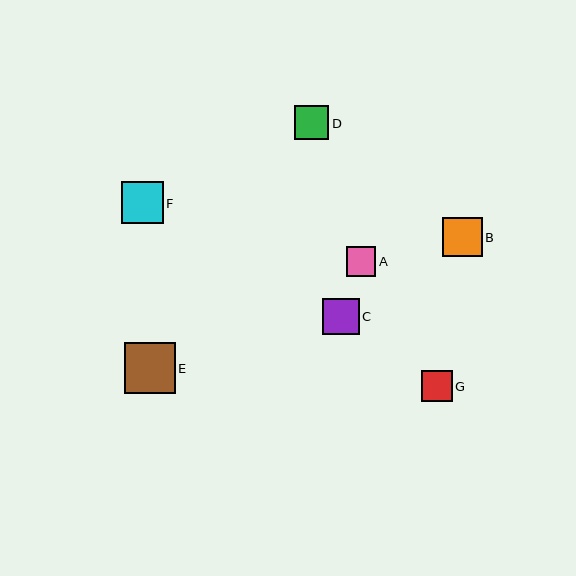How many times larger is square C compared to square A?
Square C is approximately 1.2 times the size of square A.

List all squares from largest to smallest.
From largest to smallest: E, F, B, C, D, G, A.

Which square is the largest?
Square E is the largest with a size of approximately 51 pixels.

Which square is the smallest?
Square A is the smallest with a size of approximately 30 pixels.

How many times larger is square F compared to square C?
Square F is approximately 1.2 times the size of square C.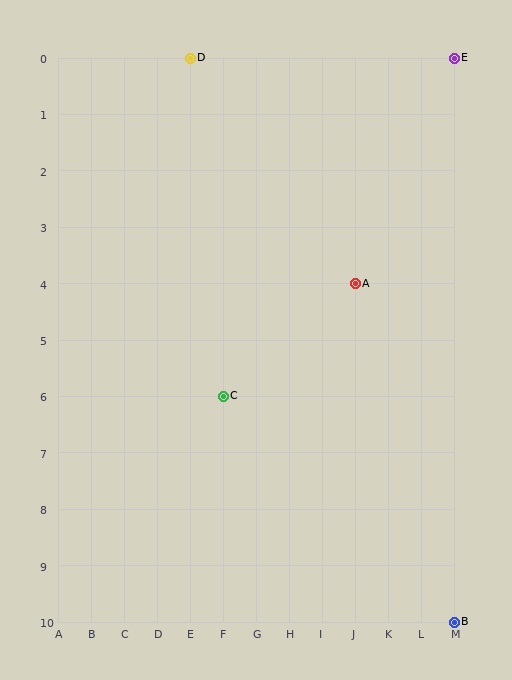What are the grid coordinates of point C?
Point C is at grid coordinates (F, 6).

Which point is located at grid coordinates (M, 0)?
Point E is at (M, 0).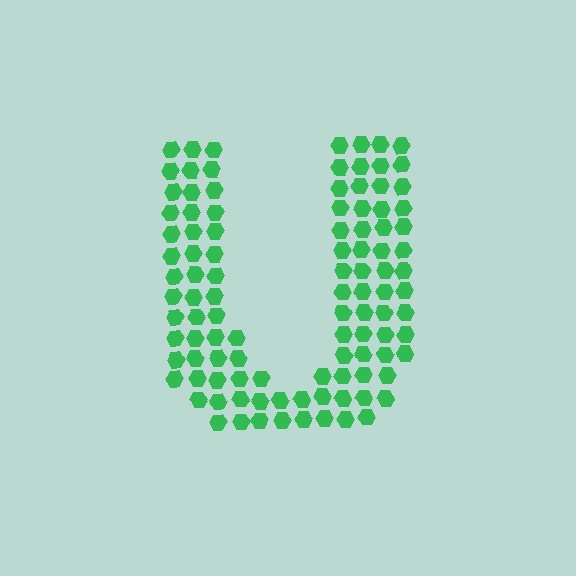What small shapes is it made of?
It is made of small hexagons.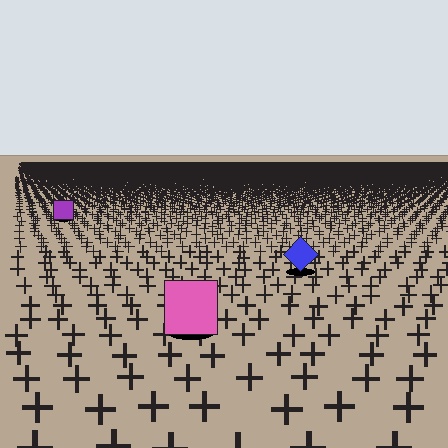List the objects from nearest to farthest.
From nearest to farthest: the pink square, the blue diamond, the purple square.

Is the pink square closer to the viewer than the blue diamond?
Yes. The pink square is closer — you can tell from the texture gradient: the ground texture is coarser near it.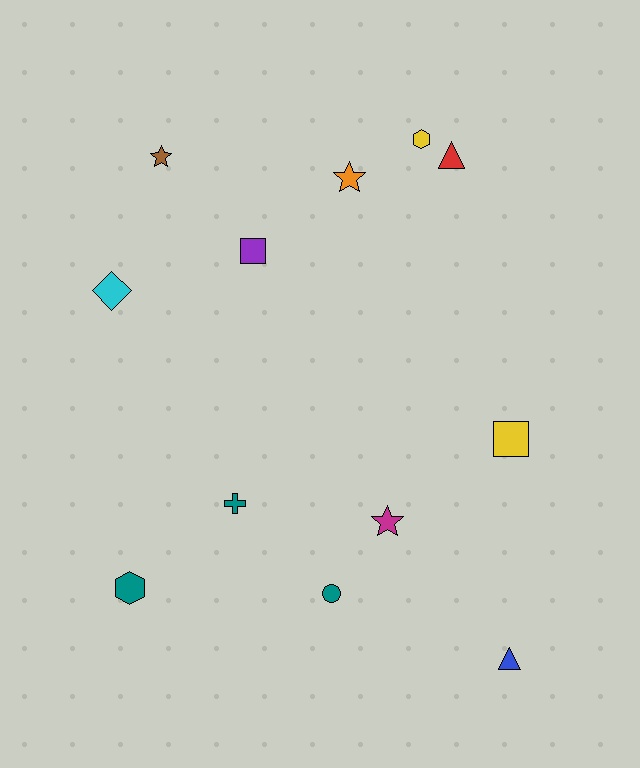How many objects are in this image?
There are 12 objects.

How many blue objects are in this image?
There is 1 blue object.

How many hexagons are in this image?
There are 2 hexagons.